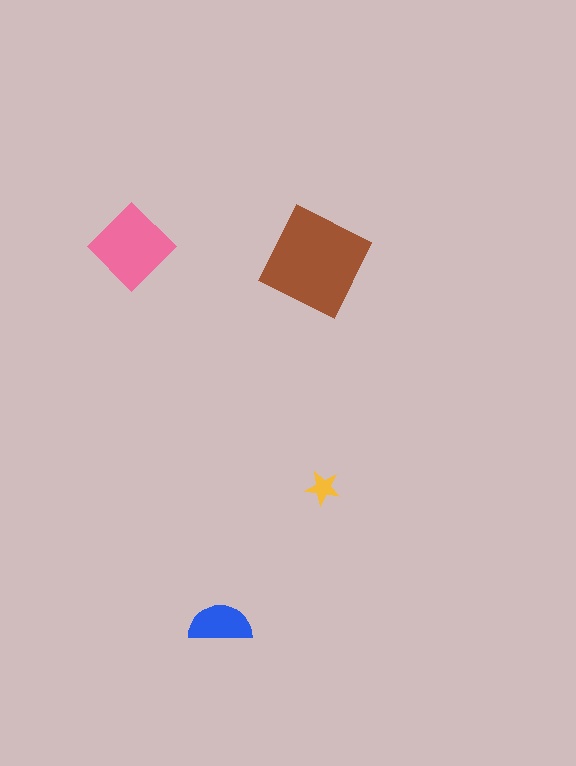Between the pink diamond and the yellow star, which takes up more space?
The pink diamond.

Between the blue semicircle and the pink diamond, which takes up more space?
The pink diamond.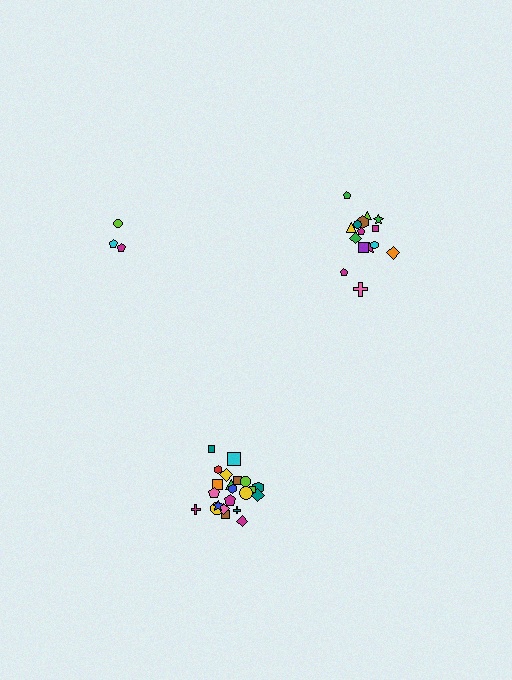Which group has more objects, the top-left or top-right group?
The top-right group.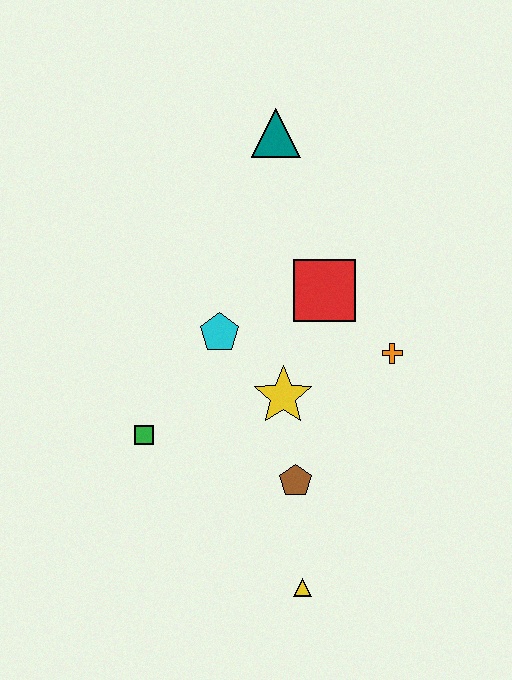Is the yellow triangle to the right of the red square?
No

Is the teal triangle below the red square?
No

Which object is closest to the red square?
The orange cross is closest to the red square.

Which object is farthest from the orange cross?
The green square is farthest from the orange cross.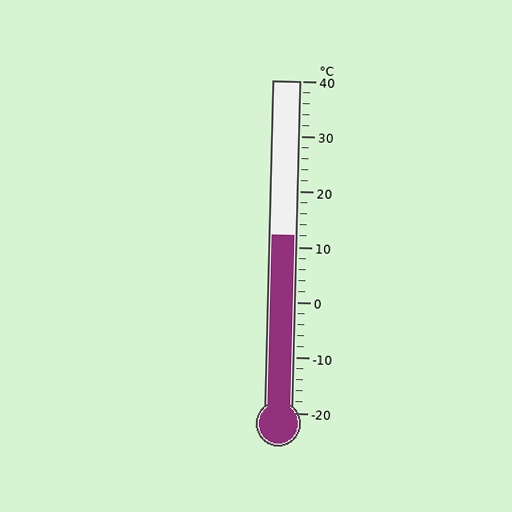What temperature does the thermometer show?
The thermometer shows approximately 12°C.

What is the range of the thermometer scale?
The thermometer scale ranges from -20°C to 40°C.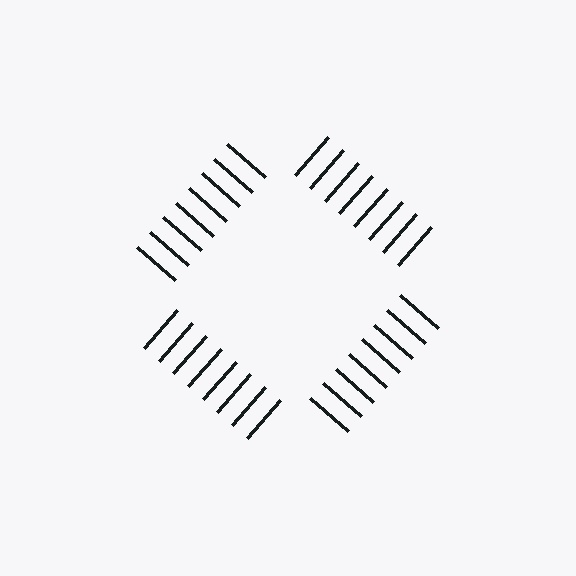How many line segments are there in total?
32 — 8 along each of the 4 edges.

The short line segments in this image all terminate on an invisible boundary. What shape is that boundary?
An illusory square — the line segments terminate on its edges but no continuous stroke is drawn.